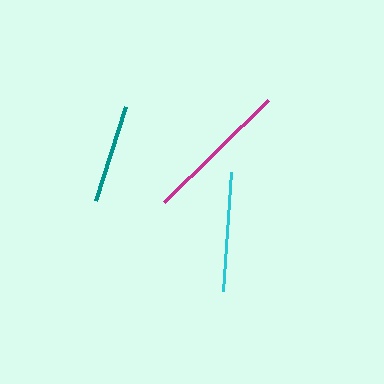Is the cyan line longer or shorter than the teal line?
The cyan line is longer than the teal line.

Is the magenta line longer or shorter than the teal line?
The magenta line is longer than the teal line.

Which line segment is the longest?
The magenta line is the longest at approximately 146 pixels.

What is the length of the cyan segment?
The cyan segment is approximately 119 pixels long.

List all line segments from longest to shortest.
From longest to shortest: magenta, cyan, teal.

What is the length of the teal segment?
The teal segment is approximately 99 pixels long.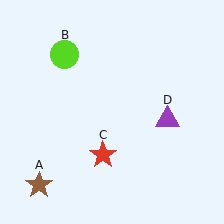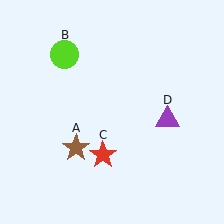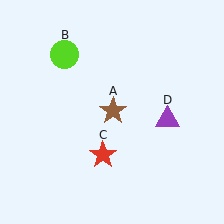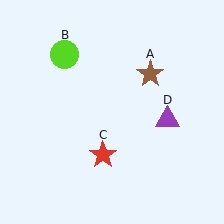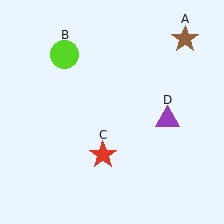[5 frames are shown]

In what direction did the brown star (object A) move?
The brown star (object A) moved up and to the right.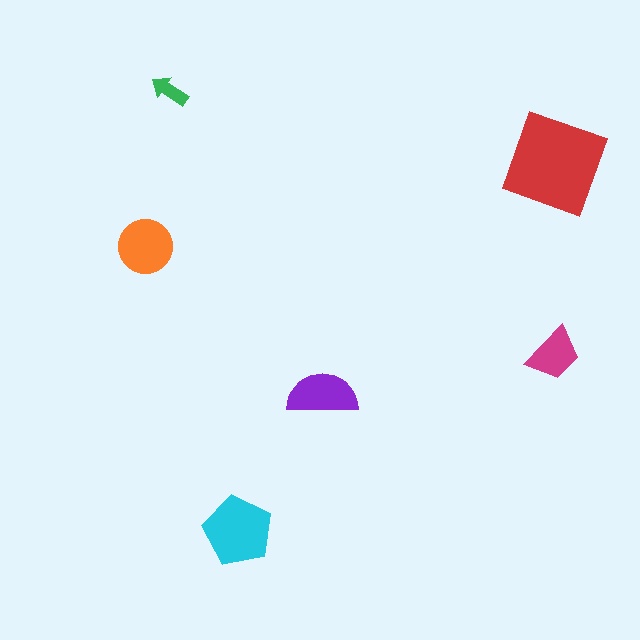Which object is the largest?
The red square.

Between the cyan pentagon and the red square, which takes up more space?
The red square.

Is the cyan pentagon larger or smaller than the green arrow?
Larger.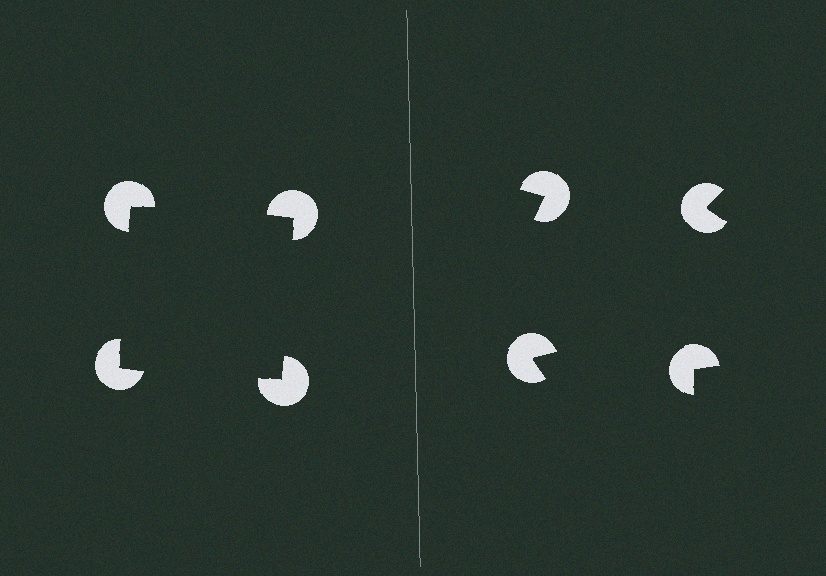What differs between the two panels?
The pac-man discs are positioned identically on both sides; only the wedge orientations differ. On the left they align to a square; on the right they are misaligned.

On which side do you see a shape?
An illusory square appears on the left side. On the right side the wedge cuts are rotated, so no coherent shape forms.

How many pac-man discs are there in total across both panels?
8 — 4 on each side.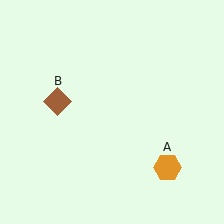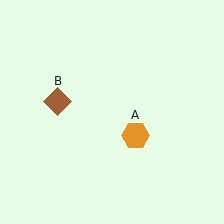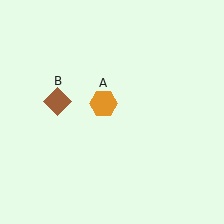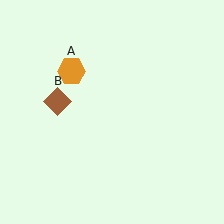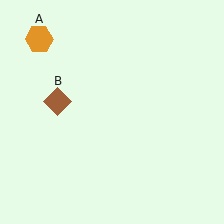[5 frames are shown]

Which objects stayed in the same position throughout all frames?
Brown diamond (object B) remained stationary.